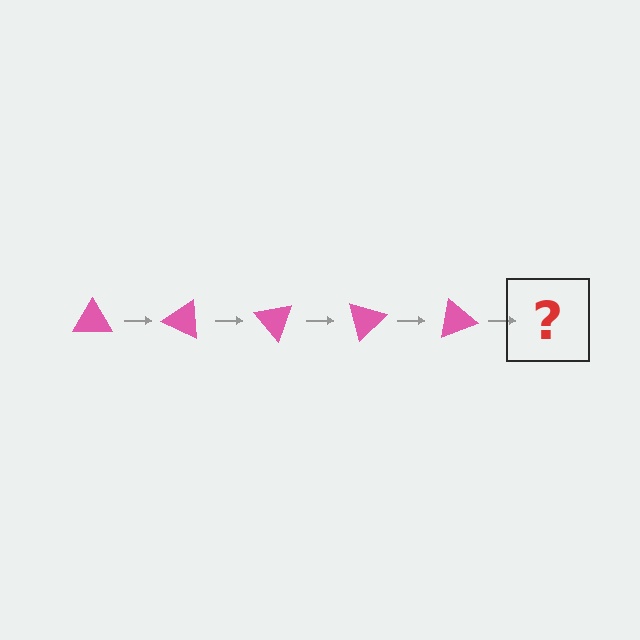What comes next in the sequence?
The next element should be a pink triangle rotated 125 degrees.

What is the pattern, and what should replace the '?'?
The pattern is that the triangle rotates 25 degrees each step. The '?' should be a pink triangle rotated 125 degrees.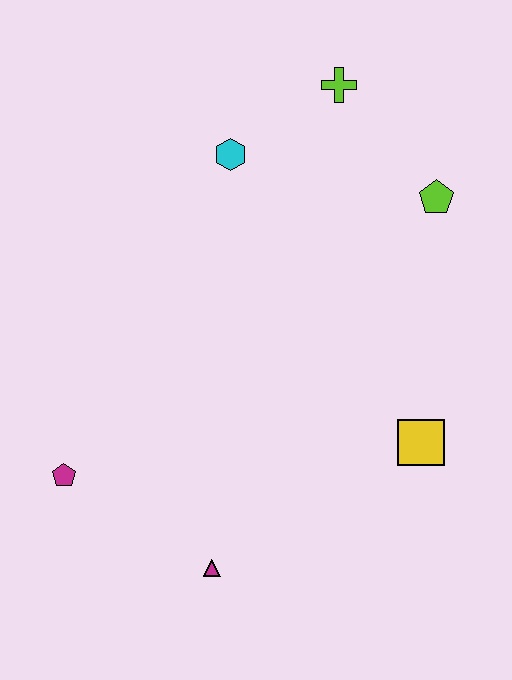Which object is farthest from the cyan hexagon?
The magenta triangle is farthest from the cyan hexagon.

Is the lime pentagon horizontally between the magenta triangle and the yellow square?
No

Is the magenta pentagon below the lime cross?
Yes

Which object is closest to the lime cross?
The cyan hexagon is closest to the lime cross.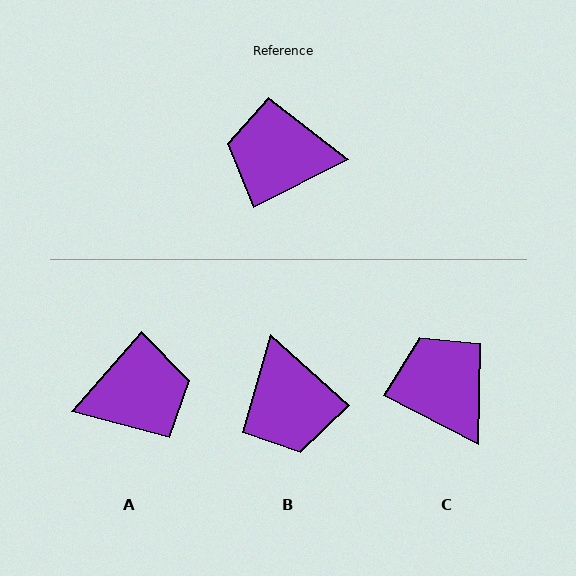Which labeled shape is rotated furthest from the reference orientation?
A, about 158 degrees away.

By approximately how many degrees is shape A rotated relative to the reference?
Approximately 158 degrees clockwise.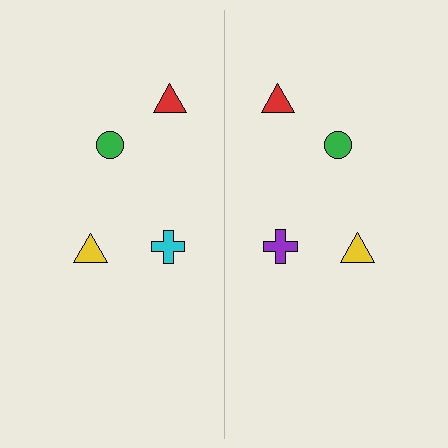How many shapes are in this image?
There are 8 shapes in this image.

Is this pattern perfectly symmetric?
No, the pattern is not perfectly symmetric. The purple cross on the right side breaks the symmetry — its mirror counterpart is cyan.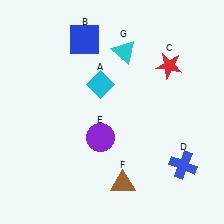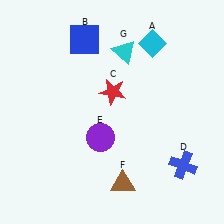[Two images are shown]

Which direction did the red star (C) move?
The red star (C) moved left.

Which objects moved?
The objects that moved are: the cyan diamond (A), the red star (C).